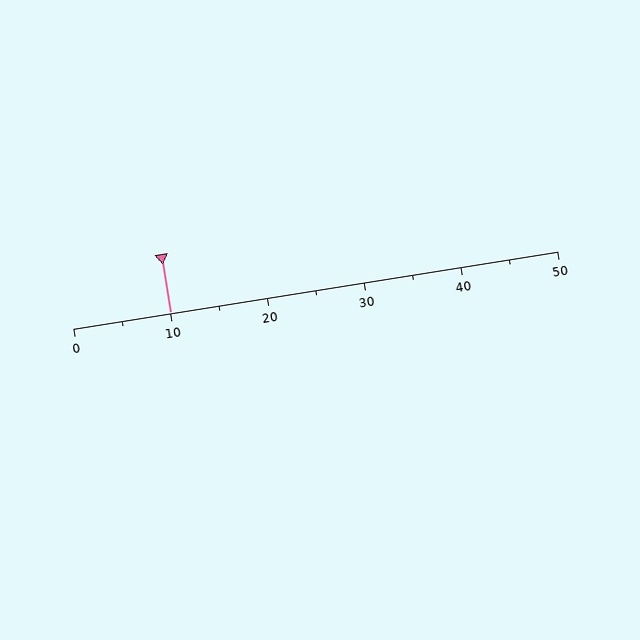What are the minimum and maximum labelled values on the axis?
The axis runs from 0 to 50.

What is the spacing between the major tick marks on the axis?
The major ticks are spaced 10 apart.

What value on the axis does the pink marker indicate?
The marker indicates approximately 10.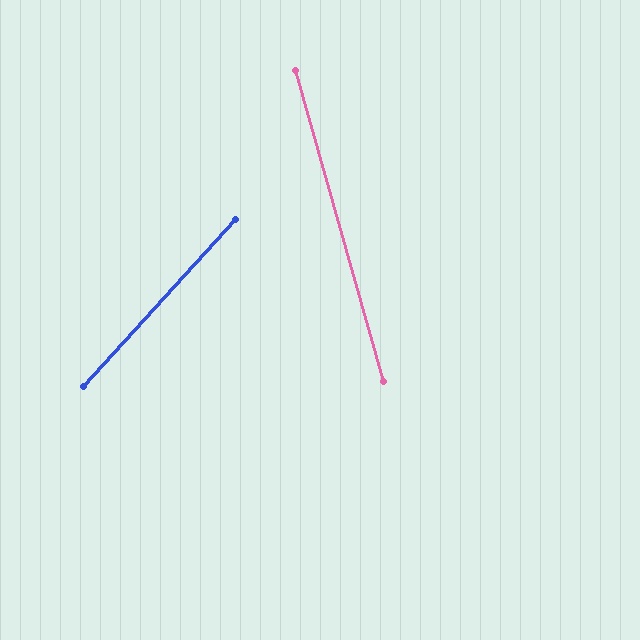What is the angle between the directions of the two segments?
Approximately 58 degrees.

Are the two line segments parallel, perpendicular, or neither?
Neither parallel nor perpendicular — they differ by about 58°.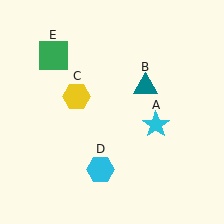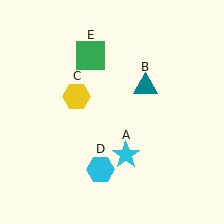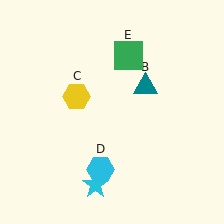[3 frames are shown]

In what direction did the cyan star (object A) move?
The cyan star (object A) moved down and to the left.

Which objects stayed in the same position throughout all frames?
Teal triangle (object B) and yellow hexagon (object C) and cyan hexagon (object D) remained stationary.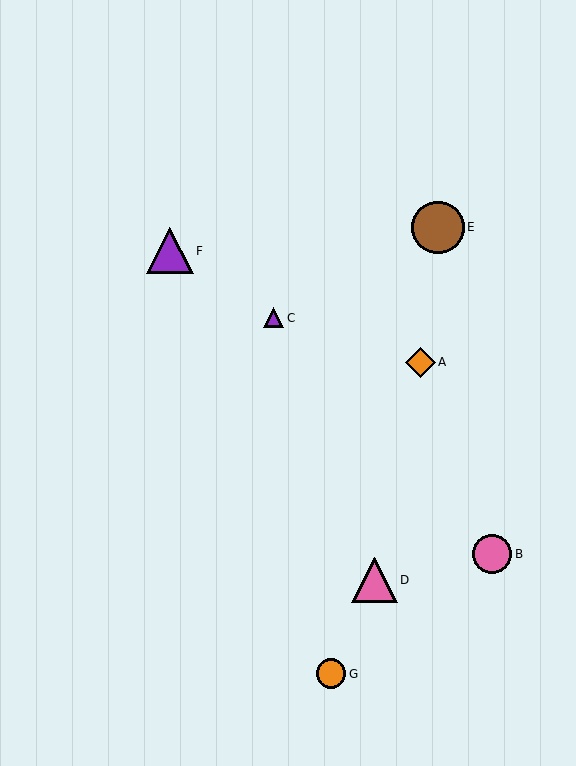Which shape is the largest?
The brown circle (labeled E) is the largest.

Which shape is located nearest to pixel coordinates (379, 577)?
The pink triangle (labeled D) at (375, 580) is nearest to that location.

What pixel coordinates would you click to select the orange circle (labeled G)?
Click at (331, 674) to select the orange circle G.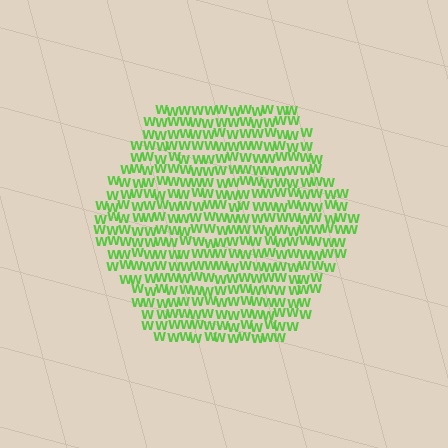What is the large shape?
The large shape is a hexagon.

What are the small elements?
The small elements are letter W's.